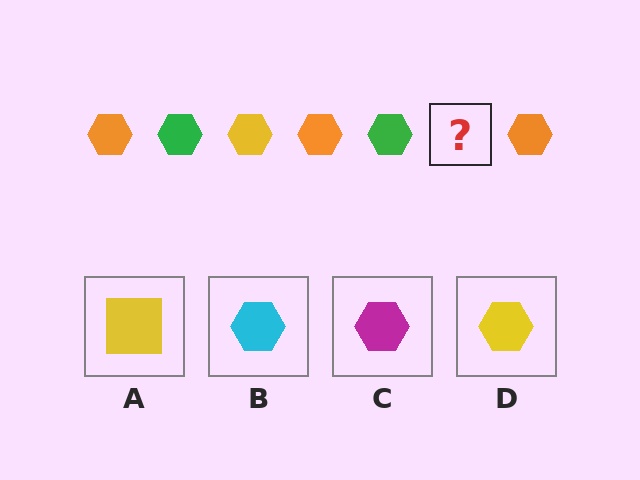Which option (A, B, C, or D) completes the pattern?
D.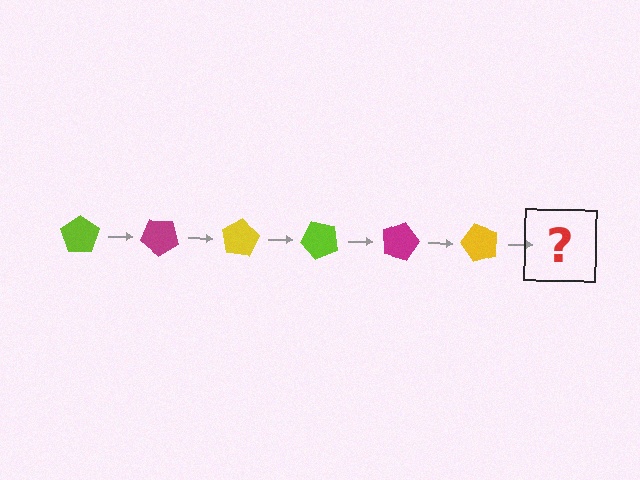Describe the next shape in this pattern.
It should be a lime pentagon, rotated 240 degrees from the start.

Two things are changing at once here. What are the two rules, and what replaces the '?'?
The two rules are that it rotates 40 degrees each step and the color cycles through lime, magenta, and yellow. The '?' should be a lime pentagon, rotated 240 degrees from the start.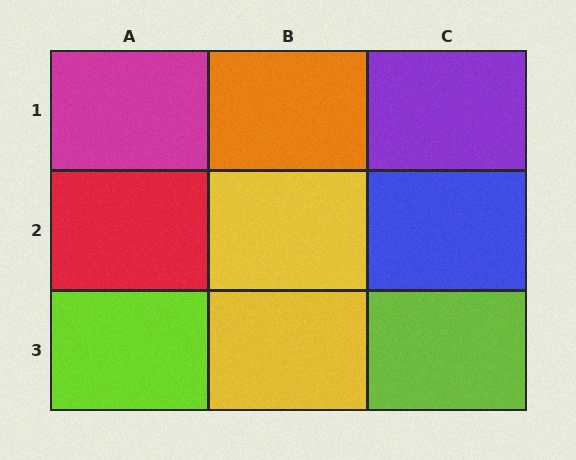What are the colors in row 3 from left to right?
Lime, yellow, lime.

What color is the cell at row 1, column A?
Magenta.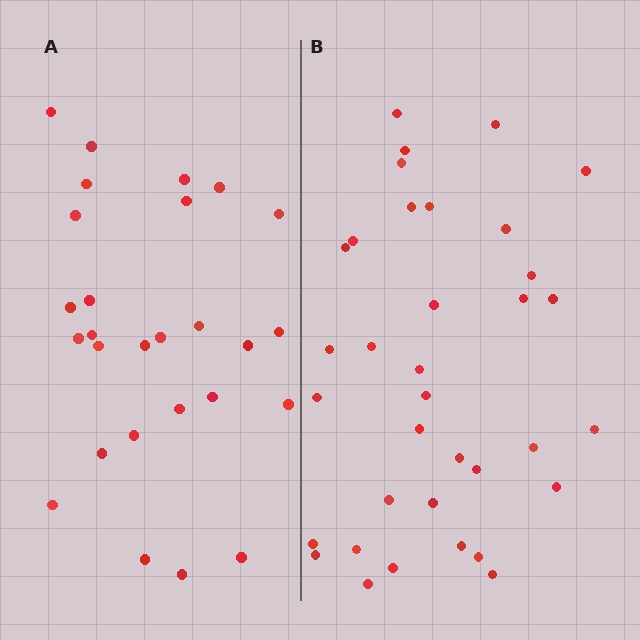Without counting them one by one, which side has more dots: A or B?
Region B (the right region) has more dots.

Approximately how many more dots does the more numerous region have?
Region B has roughly 8 or so more dots than region A.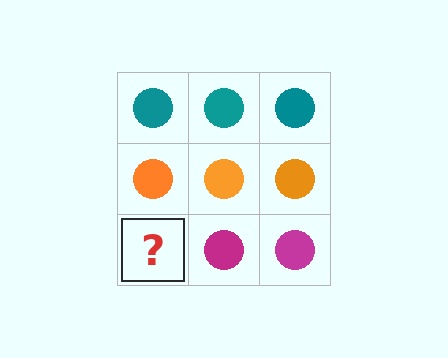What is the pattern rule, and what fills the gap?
The rule is that each row has a consistent color. The gap should be filled with a magenta circle.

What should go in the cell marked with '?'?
The missing cell should contain a magenta circle.